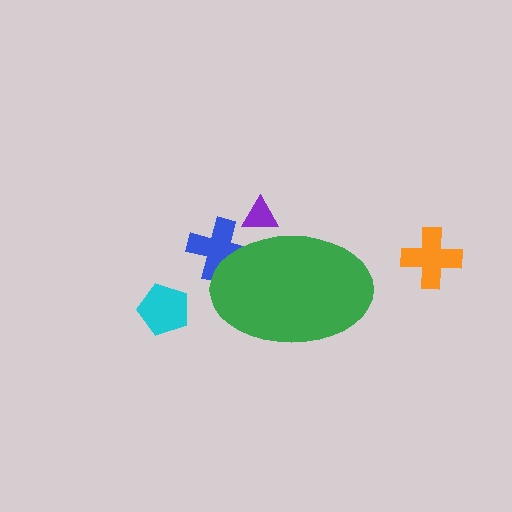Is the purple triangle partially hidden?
Yes, the purple triangle is partially hidden behind the green ellipse.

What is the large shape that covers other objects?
A green ellipse.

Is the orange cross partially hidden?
No, the orange cross is fully visible.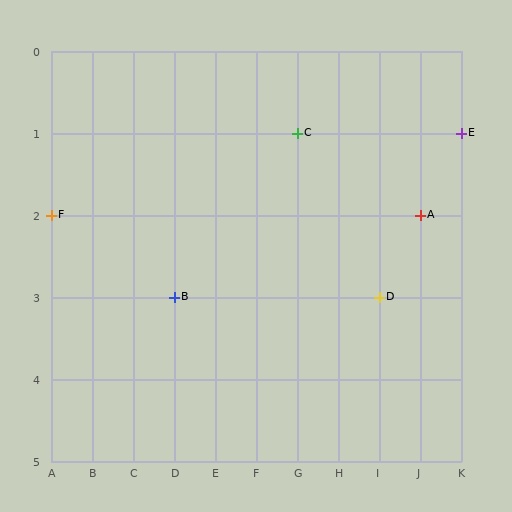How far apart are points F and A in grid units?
Points F and A are 9 columns apart.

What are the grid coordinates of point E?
Point E is at grid coordinates (K, 1).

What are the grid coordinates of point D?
Point D is at grid coordinates (I, 3).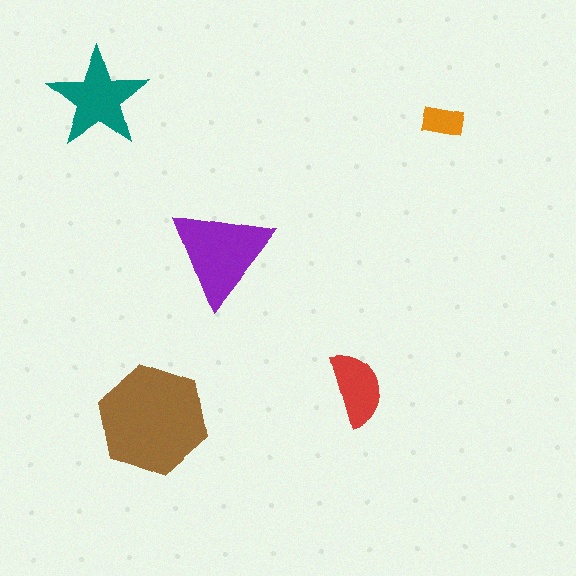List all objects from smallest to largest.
The orange rectangle, the red semicircle, the teal star, the purple triangle, the brown hexagon.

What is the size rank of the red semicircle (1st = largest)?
4th.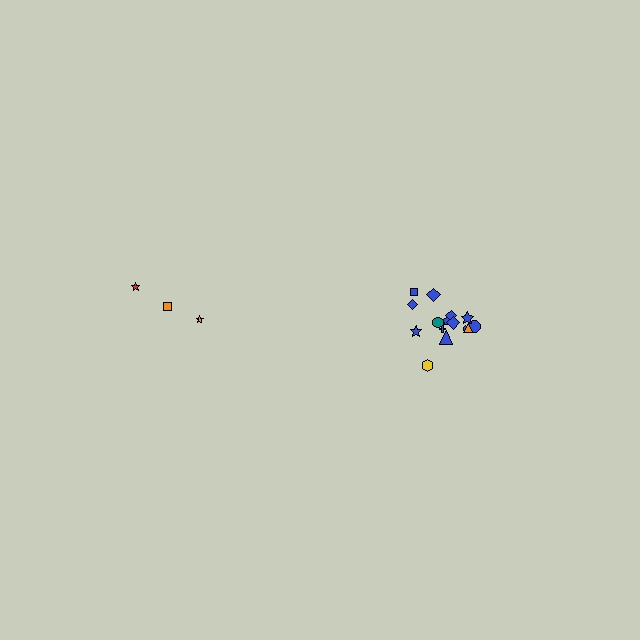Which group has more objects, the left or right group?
The right group.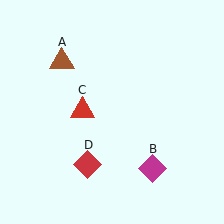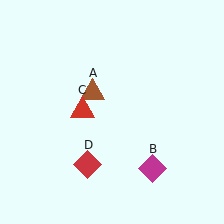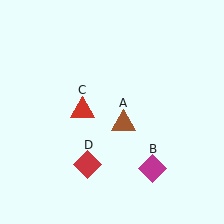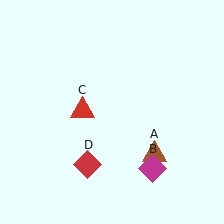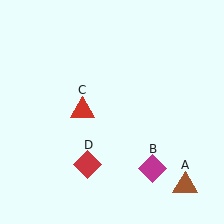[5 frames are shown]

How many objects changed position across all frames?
1 object changed position: brown triangle (object A).